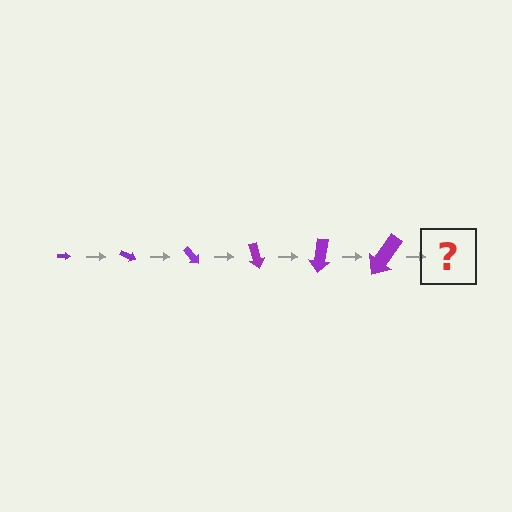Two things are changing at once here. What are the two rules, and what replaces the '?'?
The two rules are that the arrow grows larger each step and it rotates 25 degrees each step. The '?' should be an arrow, larger than the previous one and rotated 150 degrees from the start.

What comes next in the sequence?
The next element should be an arrow, larger than the previous one and rotated 150 degrees from the start.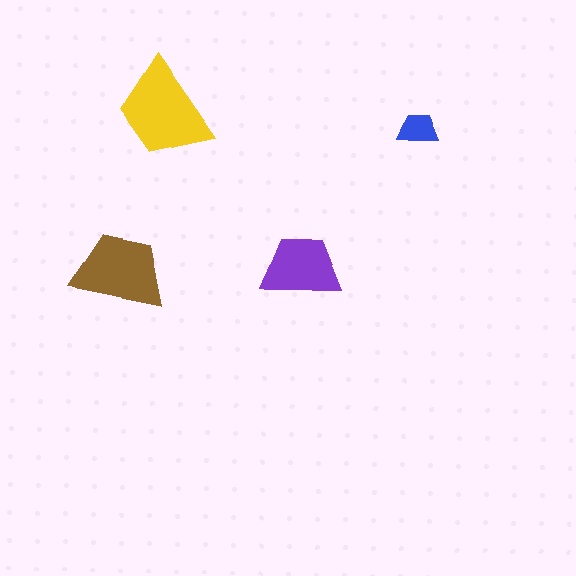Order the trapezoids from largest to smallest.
the yellow one, the brown one, the purple one, the blue one.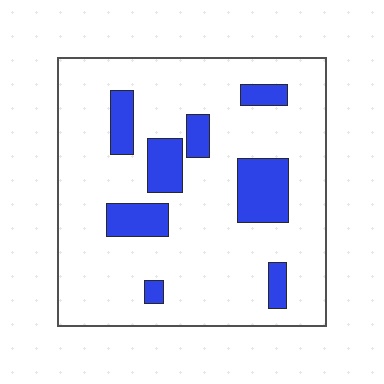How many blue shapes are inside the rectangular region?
8.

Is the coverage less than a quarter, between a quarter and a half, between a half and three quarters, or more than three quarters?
Less than a quarter.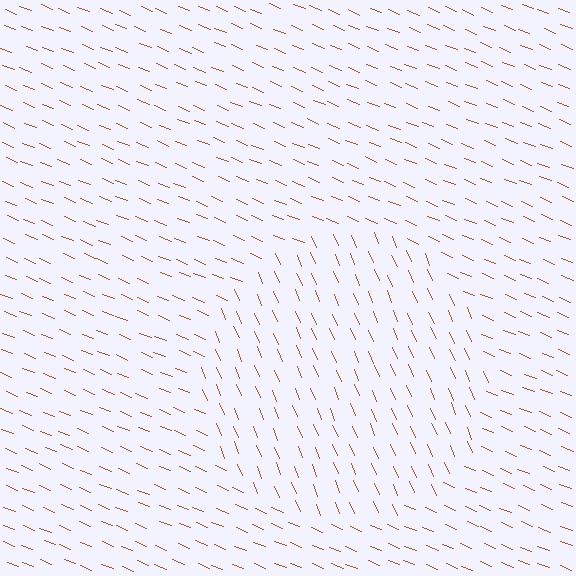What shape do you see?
I see a circle.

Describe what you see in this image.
The image is filled with small brown line segments. A circle region in the image has lines oriented differently from the surrounding lines, creating a visible texture boundary.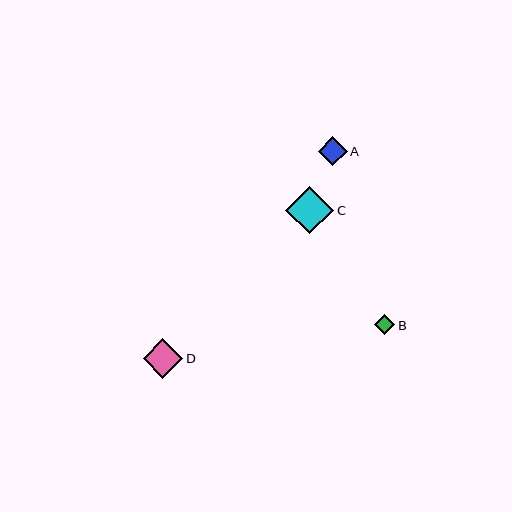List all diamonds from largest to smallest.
From largest to smallest: C, D, A, B.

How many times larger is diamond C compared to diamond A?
Diamond C is approximately 1.6 times the size of diamond A.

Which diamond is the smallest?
Diamond B is the smallest with a size of approximately 20 pixels.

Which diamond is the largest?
Diamond C is the largest with a size of approximately 48 pixels.